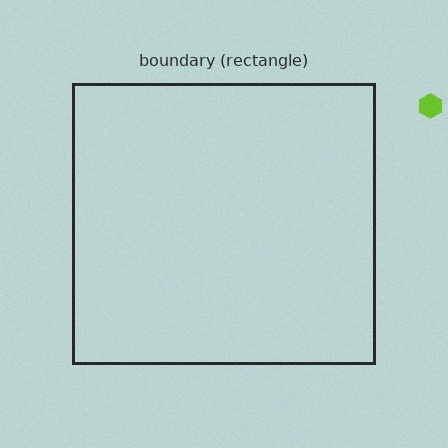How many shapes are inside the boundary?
0 inside, 1 outside.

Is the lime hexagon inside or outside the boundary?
Outside.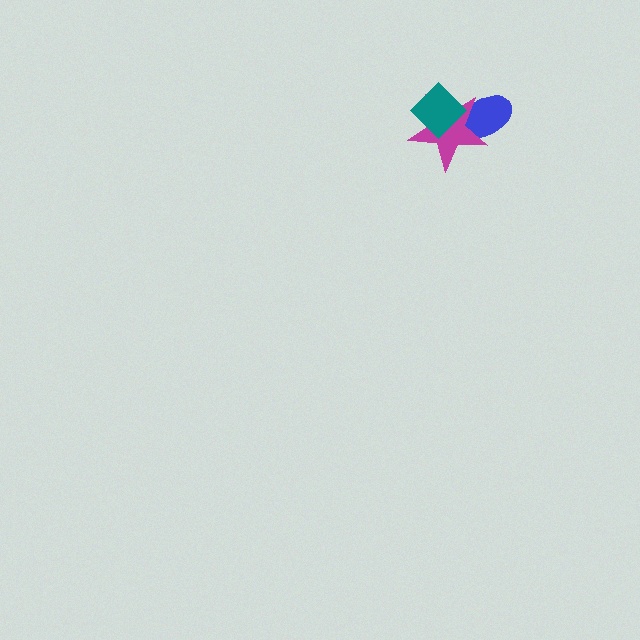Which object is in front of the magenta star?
The teal diamond is in front of the magenta star.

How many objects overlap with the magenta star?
2 objects overlap with the magenta star.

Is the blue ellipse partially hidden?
Yes, it is partially covered by another shape.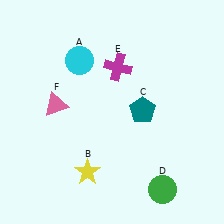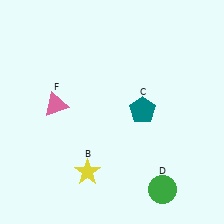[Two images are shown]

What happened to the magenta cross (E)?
The magenta cross (E) was removed in Image 2. It was in the top-right area of Image 1.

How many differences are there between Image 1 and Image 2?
There are 2 differences between the two images.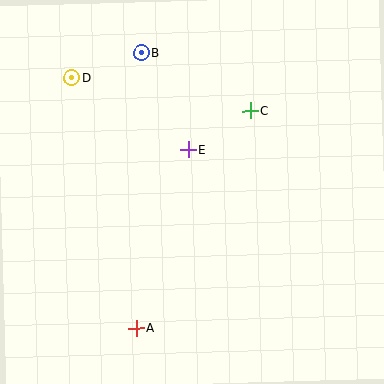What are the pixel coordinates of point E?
Point E is at (188, 150).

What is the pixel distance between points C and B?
The distance between C and B is 124 pixels.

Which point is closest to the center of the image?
Point E at (188, 150) is closest to the center.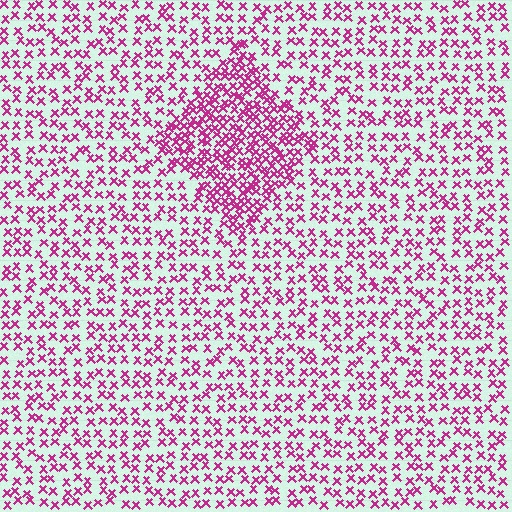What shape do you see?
I see a diamond.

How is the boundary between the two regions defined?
The boundary is defined by a change in element density (approximately 2.1x ratio). All elements are the same color, size, and shape.